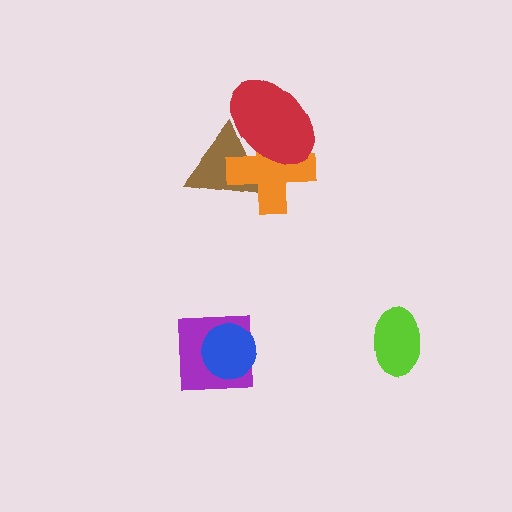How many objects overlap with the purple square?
1 object overlaps with the purple square.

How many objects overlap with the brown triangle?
2 objects overlap with the brown triangle.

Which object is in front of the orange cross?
The red ellipse is in front of the orange cross.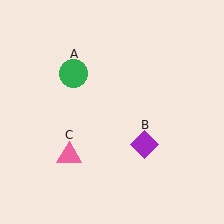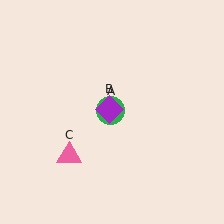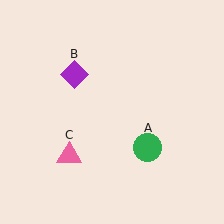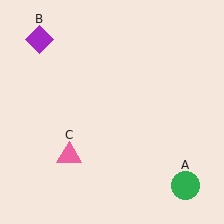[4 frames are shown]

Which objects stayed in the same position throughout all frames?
Pink triangle (object C) remained stationary.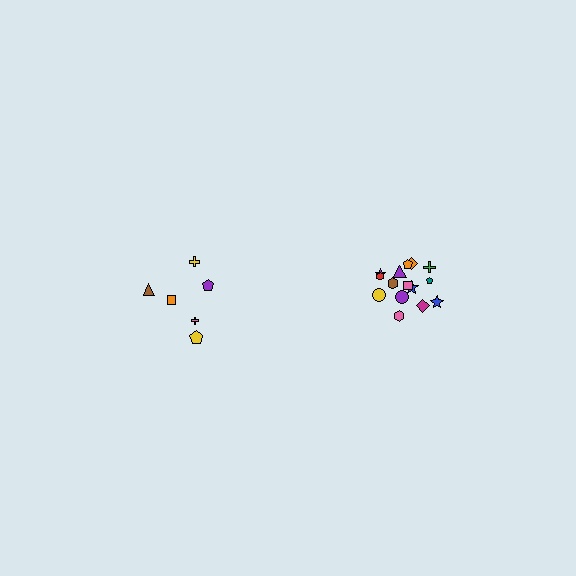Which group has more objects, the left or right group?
The right group.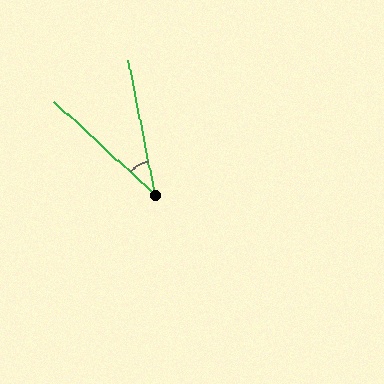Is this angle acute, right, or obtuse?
It is acute.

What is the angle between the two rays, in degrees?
Approximately 36 degrees.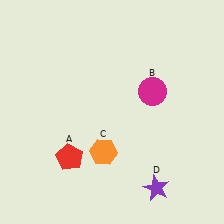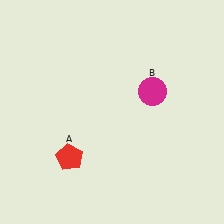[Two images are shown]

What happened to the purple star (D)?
The purple star (D) was removed in Image 2. It was in the bottom-right area of Image 1.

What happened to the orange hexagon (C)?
The orange hexagon (C) was removed in Image 2. It was in the bottom-left area of Image 1.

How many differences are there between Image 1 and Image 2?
There are 2 differences between the two images.